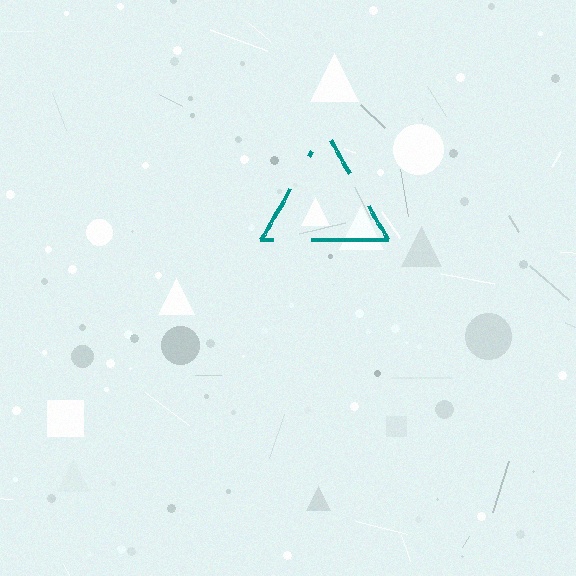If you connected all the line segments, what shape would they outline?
They would outline a triangle.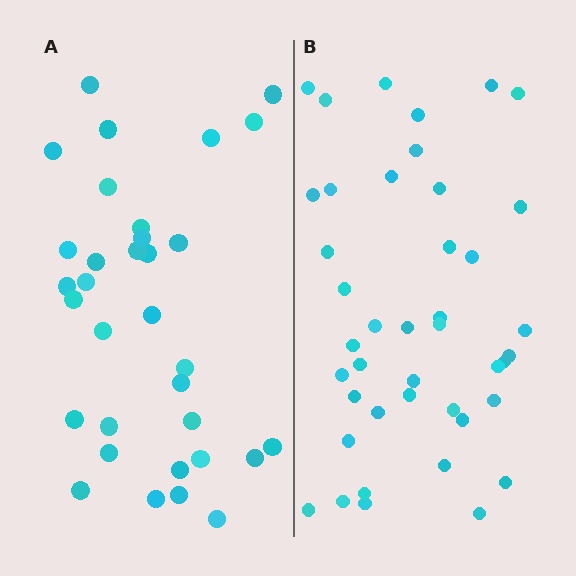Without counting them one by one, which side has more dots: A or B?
Region B (the right region) has more dots.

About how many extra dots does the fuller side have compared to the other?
Region B has roughly 8 or so more dots than region A.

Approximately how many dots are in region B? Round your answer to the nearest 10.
About 40 dots. (The exact count is 42, which rounds to 40.)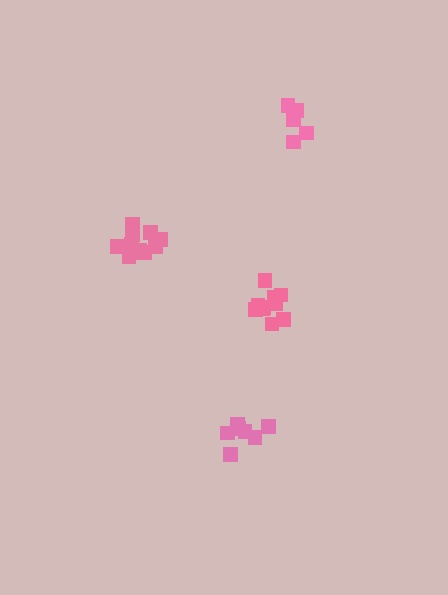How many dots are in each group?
Group 1: 10 dots, Group 2: 5 dots, Group 3: 8 dots, Group 4: 11 dots (34 total).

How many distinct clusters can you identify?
There are 4 distinct clusters.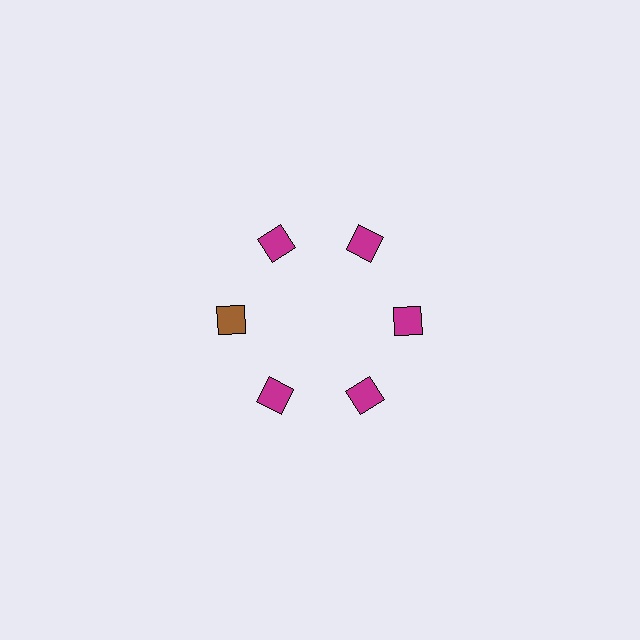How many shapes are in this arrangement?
There are 6 shapes arranged in a ring pattern.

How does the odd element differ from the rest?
It has a different color: brown instead of magenta.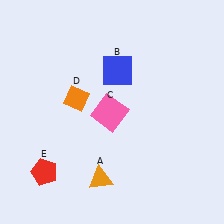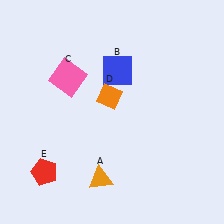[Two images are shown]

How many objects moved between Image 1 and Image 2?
2 objects moved between the two images.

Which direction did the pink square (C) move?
The pink square (C) moved left.